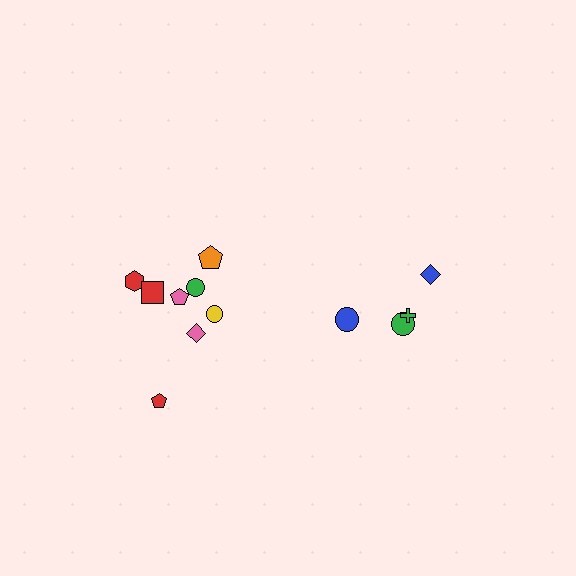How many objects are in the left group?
There are 8 objects.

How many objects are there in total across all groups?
There are 12 objects.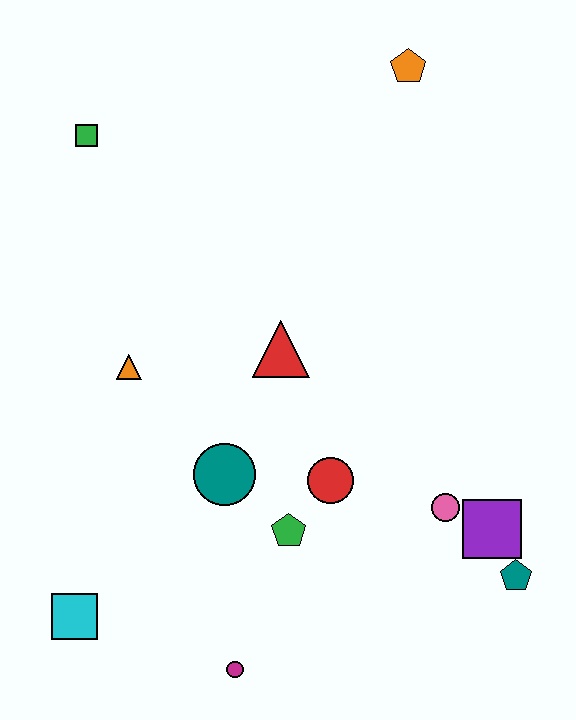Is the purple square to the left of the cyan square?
No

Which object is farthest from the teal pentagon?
The green square is farthest from the teal pentagon.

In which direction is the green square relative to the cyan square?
The green square is above the cyan square.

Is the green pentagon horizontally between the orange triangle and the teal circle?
No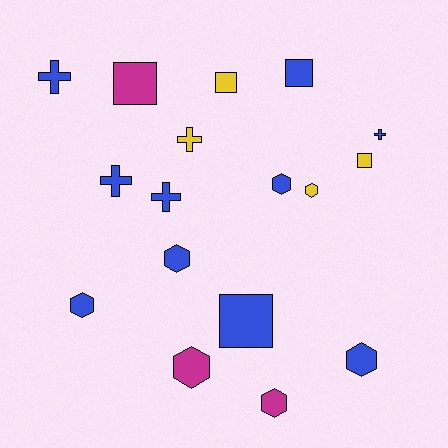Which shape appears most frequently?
Hexagon, with 7 objects.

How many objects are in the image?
There are 17 objects.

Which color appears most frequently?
Blue, with 10 objects.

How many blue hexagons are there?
There are 4 blue hexagons.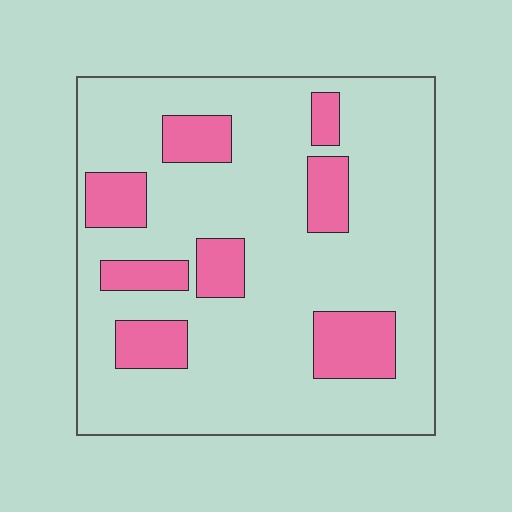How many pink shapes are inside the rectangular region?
8.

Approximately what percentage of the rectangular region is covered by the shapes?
Approximately 20%.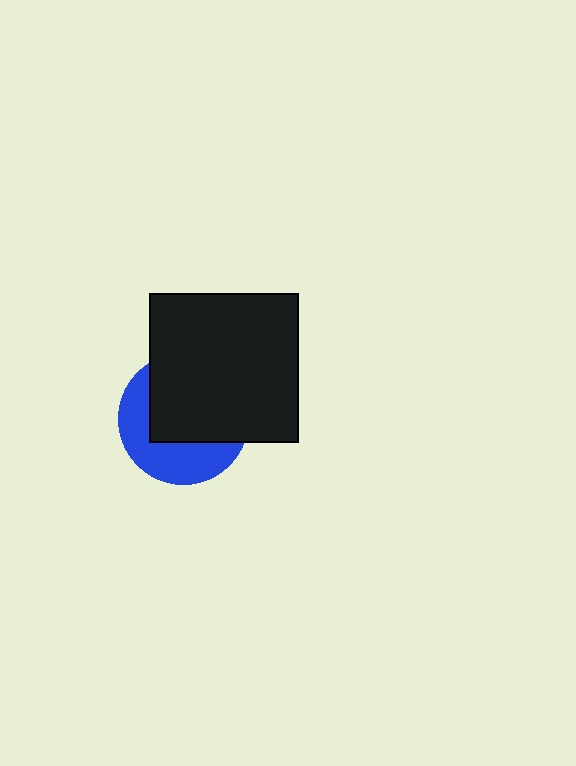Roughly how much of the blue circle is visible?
A small part of it is visible (roughly 42%).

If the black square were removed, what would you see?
You would see the complete blue circle.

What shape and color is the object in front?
The object in front is a black square.